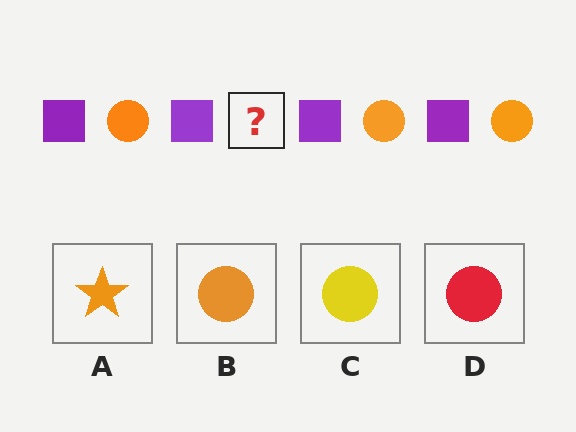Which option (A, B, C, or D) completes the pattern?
B.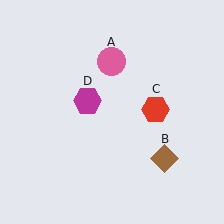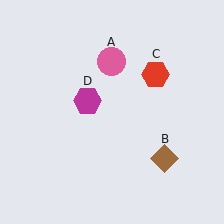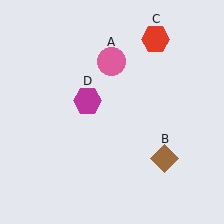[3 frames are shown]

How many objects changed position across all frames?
1 object changed position: red hexagon (object C).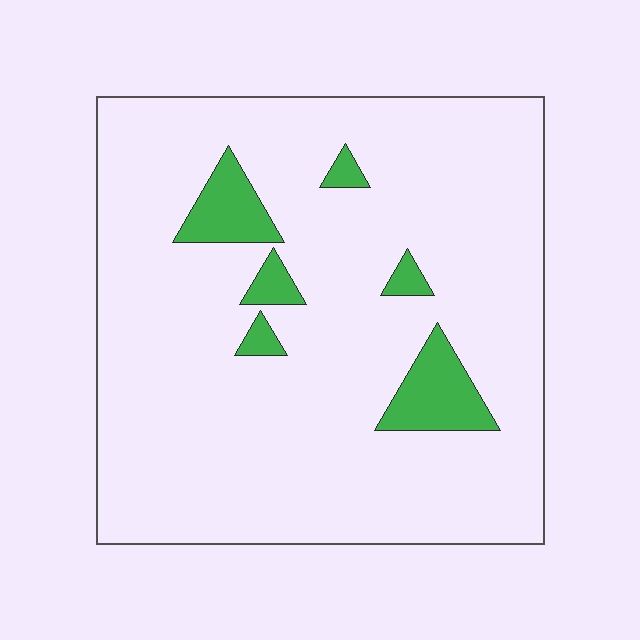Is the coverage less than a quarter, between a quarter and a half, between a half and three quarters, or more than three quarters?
Less than a quarter.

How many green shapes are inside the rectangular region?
6.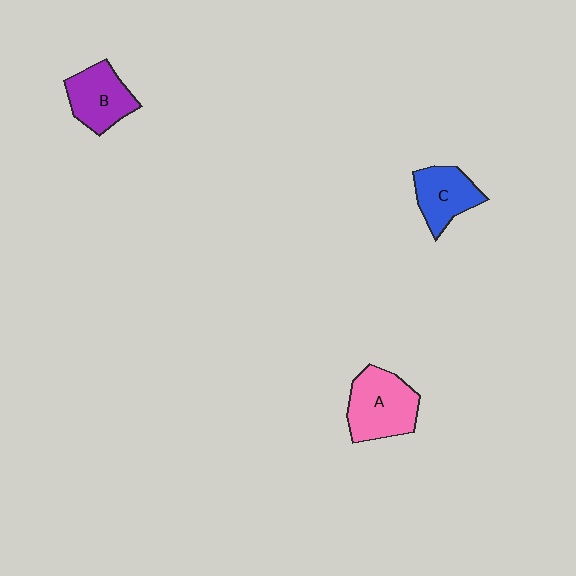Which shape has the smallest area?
Shape C (blue).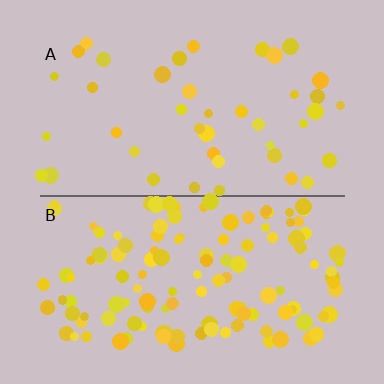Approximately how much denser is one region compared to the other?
Approximately 3.1× — region B over region A.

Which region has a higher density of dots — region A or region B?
B (the bottom).